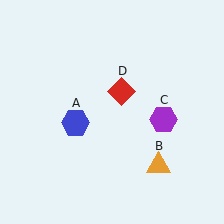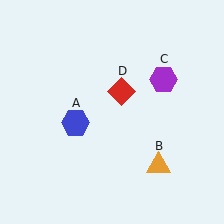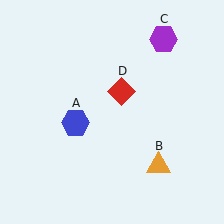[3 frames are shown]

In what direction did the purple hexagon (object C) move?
The purple hexagon (object C) moved up.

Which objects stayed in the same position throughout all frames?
Blue hexagon (object A) and orange triangle (object B) and red diamond (object D) remained stationary.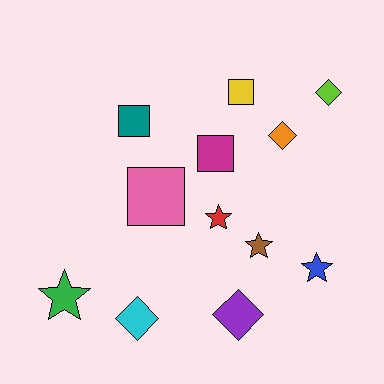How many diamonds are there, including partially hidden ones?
There are 4 diamonds.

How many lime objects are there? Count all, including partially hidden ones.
There is 1 lime object.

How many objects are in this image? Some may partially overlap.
There are 12 objects.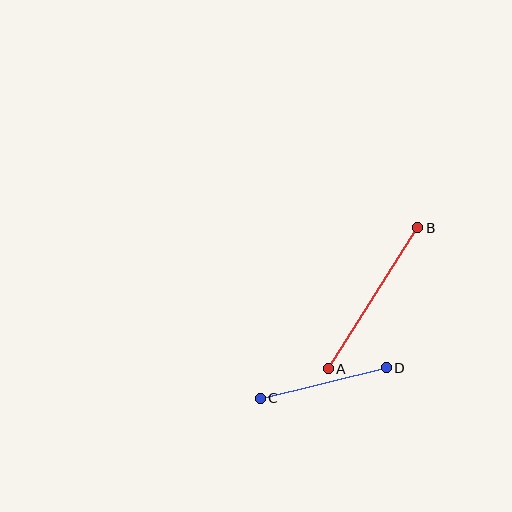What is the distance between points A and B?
The distance is approximately 167 pixels.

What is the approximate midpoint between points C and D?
The midpoint is at approximately (323, 383) pixels.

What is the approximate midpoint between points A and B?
The midpoint is at approximately (373, 298) pixels.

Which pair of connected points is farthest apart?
Points A and B are farthest apart.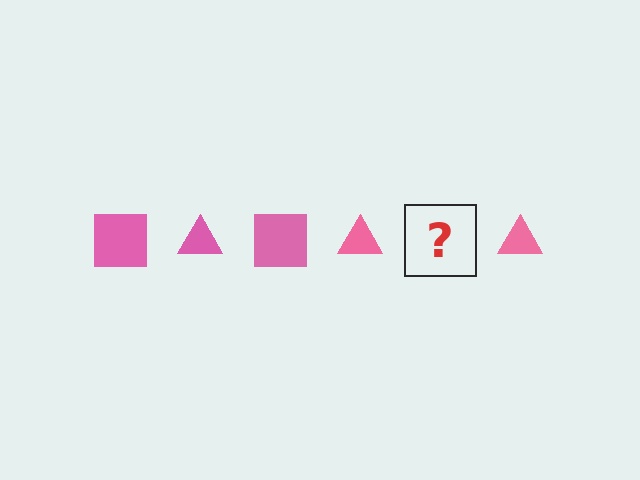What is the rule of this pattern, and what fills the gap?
The rule is that the pattern cycles through square, triangle shapes in pink. The gap should be filled with a pink square.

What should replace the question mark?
The question mark should be replaced with a pink square.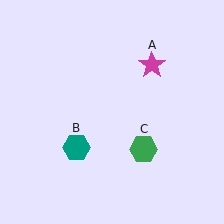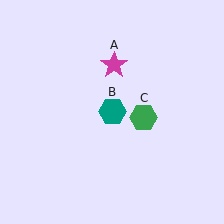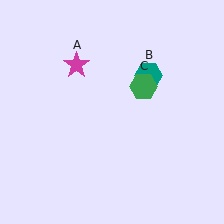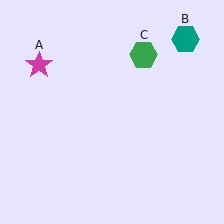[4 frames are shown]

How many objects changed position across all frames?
3 objects changed position: magenta star (object A), teal hexagon (object B), green hexagon (object C).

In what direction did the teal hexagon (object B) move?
The teal hexagon (object B) moved up and to the right.